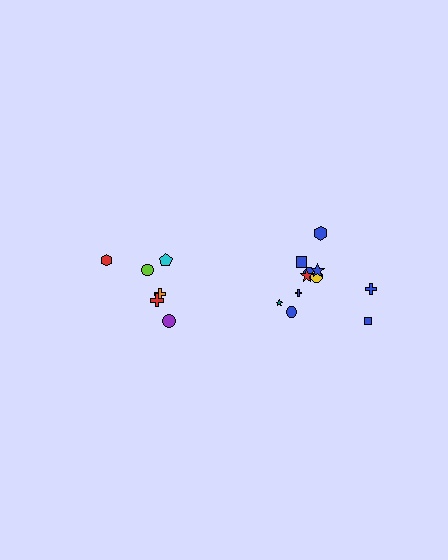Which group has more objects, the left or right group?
The right group.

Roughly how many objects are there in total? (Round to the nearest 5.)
Roughly 20 objects in total.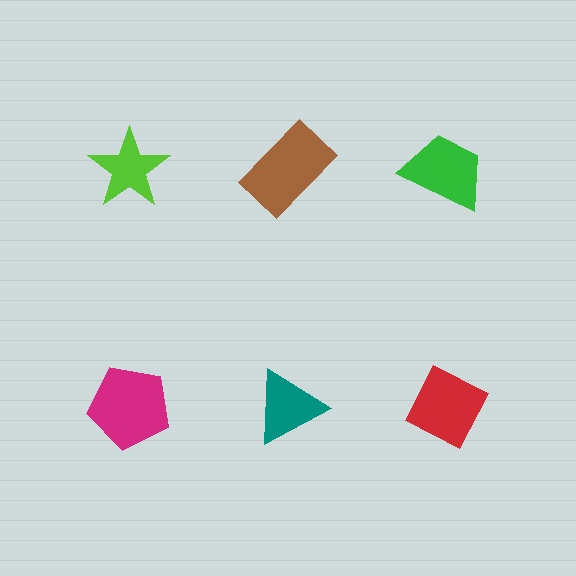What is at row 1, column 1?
A lime star.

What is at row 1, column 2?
A brown rectangle.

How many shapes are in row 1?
3 shapes.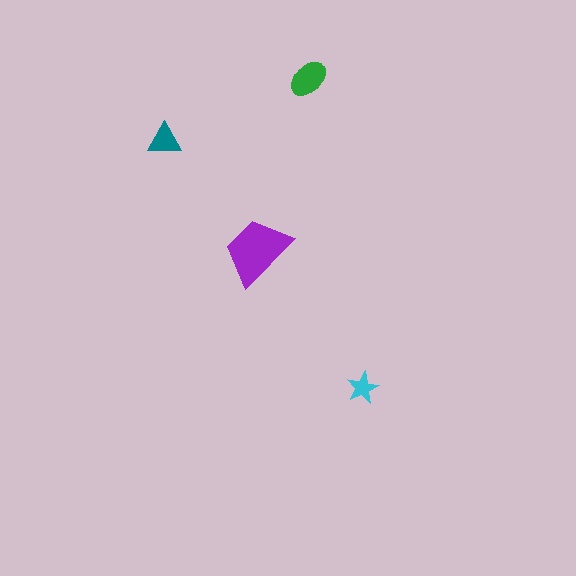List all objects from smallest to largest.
The cyan star, the teal triangle, the green ellipse, the purple trapezoid.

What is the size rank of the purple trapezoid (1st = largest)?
1st.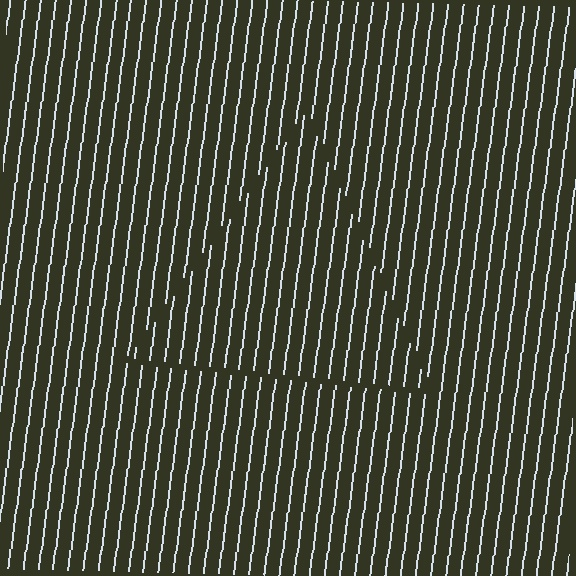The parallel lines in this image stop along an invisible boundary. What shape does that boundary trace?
An illusory triangle. The interior of the shape contains the same grating, shifted by half a period — the contour is defined by the phase discontinuity where line-ends from the inner and outer gratings abut.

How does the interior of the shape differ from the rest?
The interior of the shape contains the same grating, shifted by half a period — the contour is defined by the phase discontinuity where line-ends from the inner and outer gratings abut.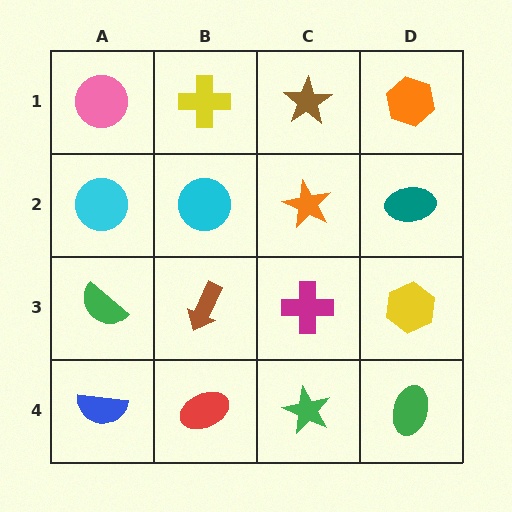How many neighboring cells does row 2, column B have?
4.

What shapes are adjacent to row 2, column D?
An orange hexagon (row 1, column D), a yellow hexagon (row 3, column D), an orange star (row 2, column C).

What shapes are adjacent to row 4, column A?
A green semicircle (row 3, column A), a red ellipse (row 4, column B).